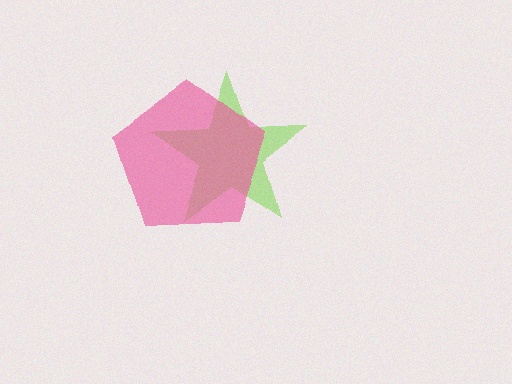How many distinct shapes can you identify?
There are 2 distinct shapes: a lime star, a pink pentagon.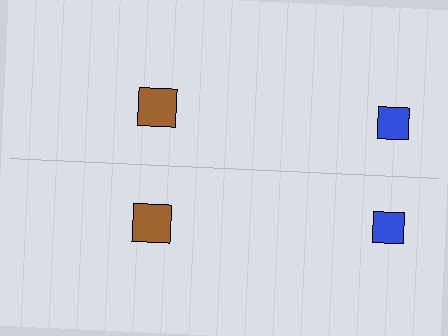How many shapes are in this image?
There are 4 shapes in this image.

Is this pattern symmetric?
Yes, this pattern has bilateral (reflection) symmetry.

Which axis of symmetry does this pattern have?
The pattern has a horizontal axis of symmetry running through the center of the image.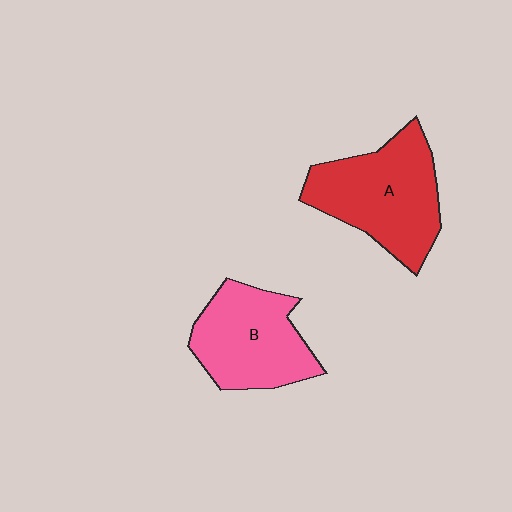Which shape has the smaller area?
Shape B (pink).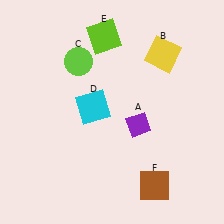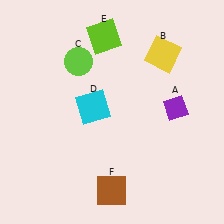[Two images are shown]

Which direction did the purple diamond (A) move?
The purple diamond (A) moved right.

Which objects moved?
The objects that moved are: the purple diamond (A), the brown square (F).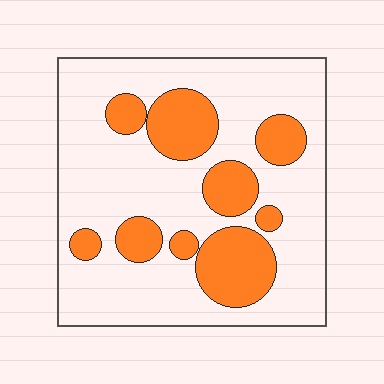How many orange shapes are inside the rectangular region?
9.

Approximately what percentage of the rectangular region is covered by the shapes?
Approximately 25%.